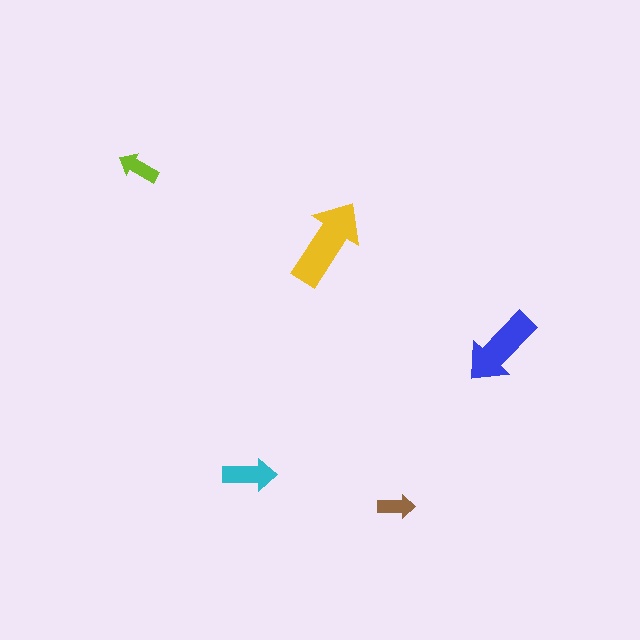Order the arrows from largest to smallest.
the yellow one, the blue one, the cyan one, the lime one, the brown one.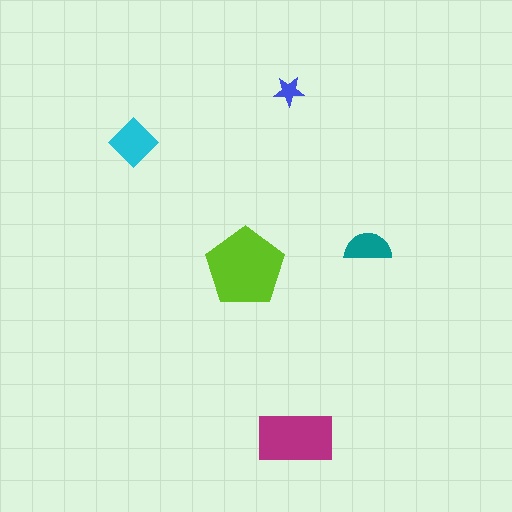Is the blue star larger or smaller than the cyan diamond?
Smaller.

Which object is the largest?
The lime pentagon.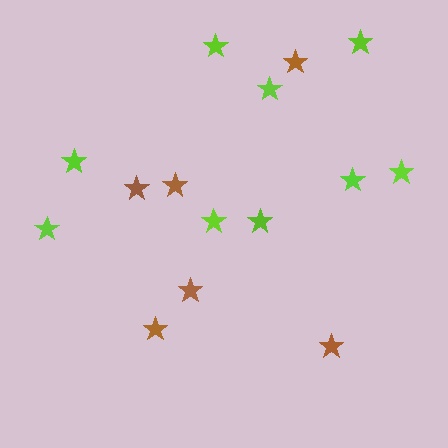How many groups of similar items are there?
There are 2 groups: one group of brown stars (6) and one group of lime stars (9).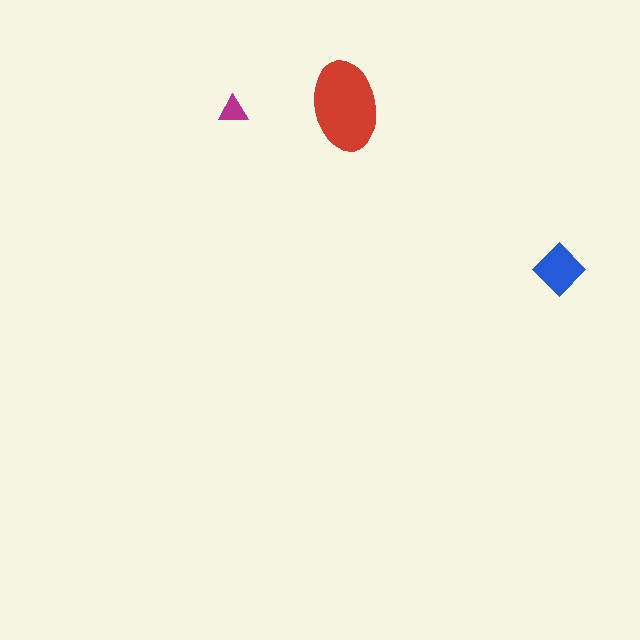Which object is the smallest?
The magenta triangle.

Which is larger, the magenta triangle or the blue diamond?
The blue diamond.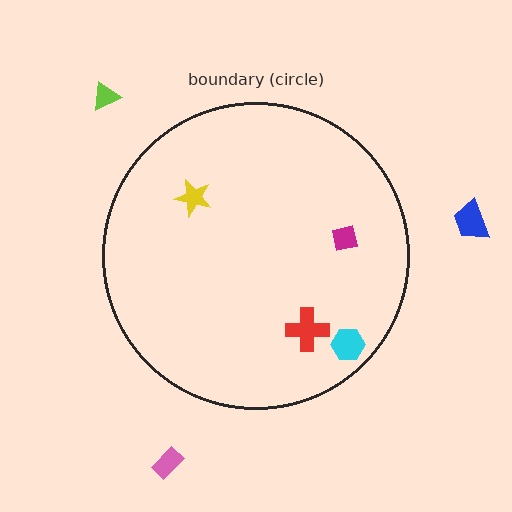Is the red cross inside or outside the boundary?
Inside.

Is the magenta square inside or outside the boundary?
Inside.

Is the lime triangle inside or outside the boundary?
Outside.